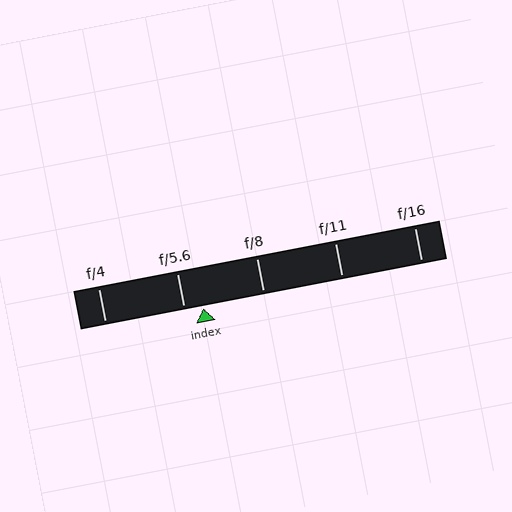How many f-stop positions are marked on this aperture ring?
There are 5 f-stop positions marked.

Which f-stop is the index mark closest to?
The index mark is closest to f/5.6.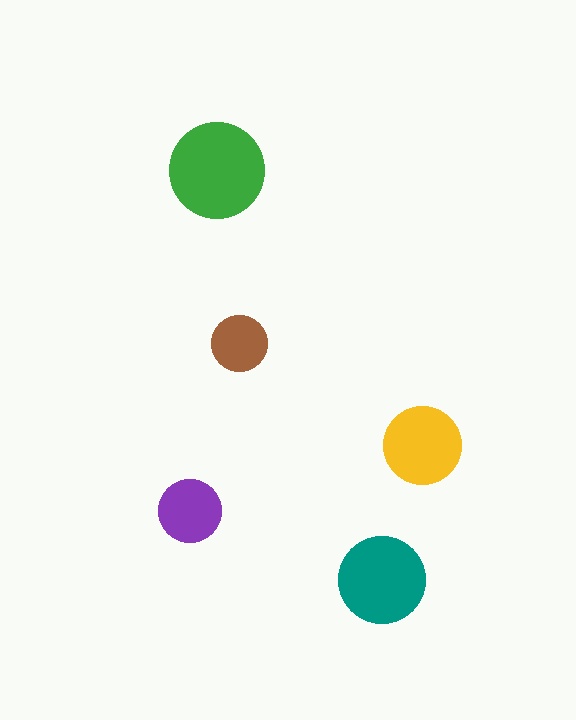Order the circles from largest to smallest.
the green one, the teal one, the yellow one, the purple one, the brown one.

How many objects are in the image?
There are 5 objects in the image.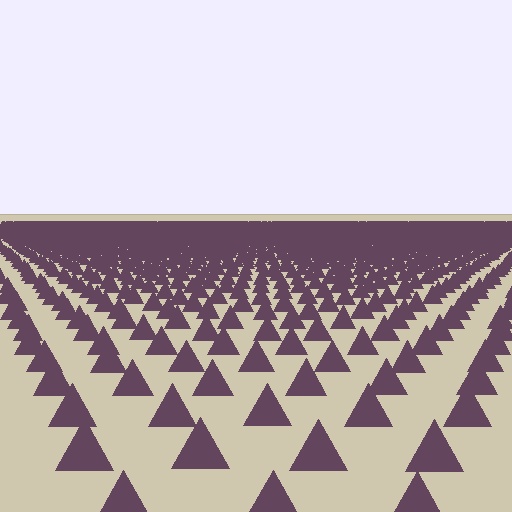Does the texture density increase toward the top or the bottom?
Density increases toward the top.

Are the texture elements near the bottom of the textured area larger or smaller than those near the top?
Larger. Near the bottom, elements are closer to the viewer and appear at a bigger on-screen size.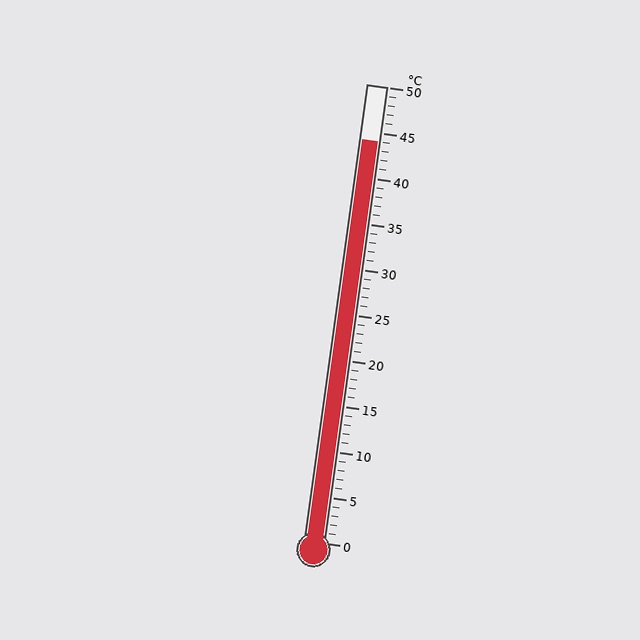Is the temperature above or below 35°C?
The temperature is above 35°C.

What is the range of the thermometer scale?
The thermometer scale ranges from 0°C to 50°C.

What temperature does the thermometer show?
The thermometer shows approximately 44°C.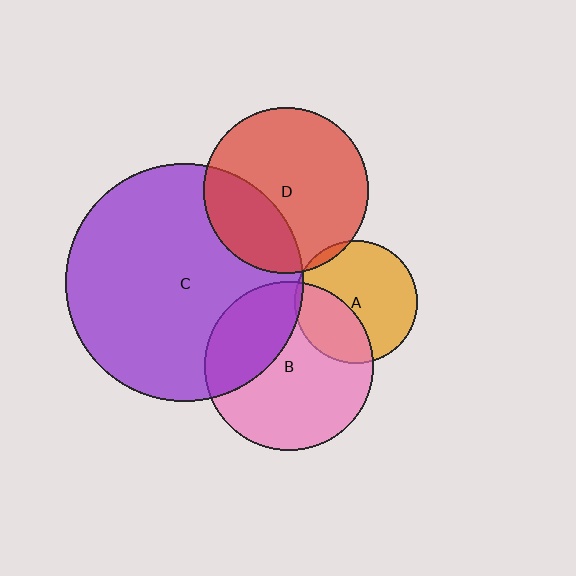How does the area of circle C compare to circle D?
Approximately 2.1 times.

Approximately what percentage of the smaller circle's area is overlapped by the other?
Approximately 5%.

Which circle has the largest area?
Circle C (purple).